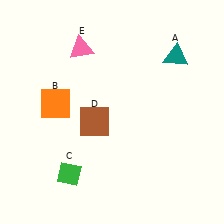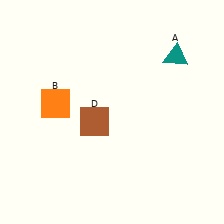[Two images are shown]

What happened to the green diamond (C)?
The green diamond (C) was removed in Image 2. It was in the bottom-left area of Image 1.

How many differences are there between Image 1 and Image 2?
There are 2 differences between the two images.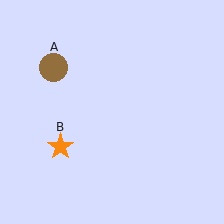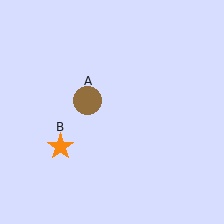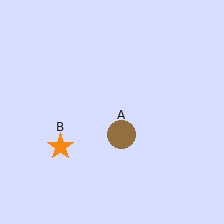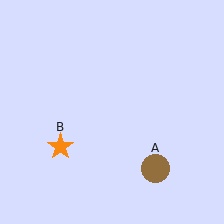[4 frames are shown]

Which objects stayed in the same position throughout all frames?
Orange star (object B) remained stationary.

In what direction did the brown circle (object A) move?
The brown circle (object A) moved down and to the right.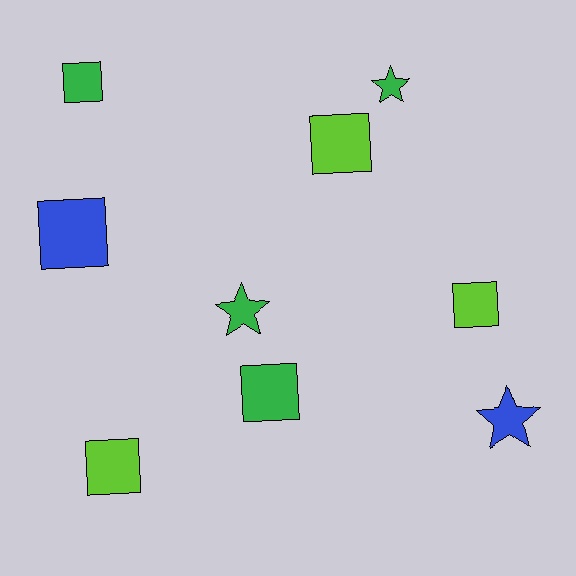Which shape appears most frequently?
Square, with 6 objects.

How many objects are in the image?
There are 9 objects.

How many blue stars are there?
There is 1 blue star.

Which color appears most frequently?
Green, with 4 objects.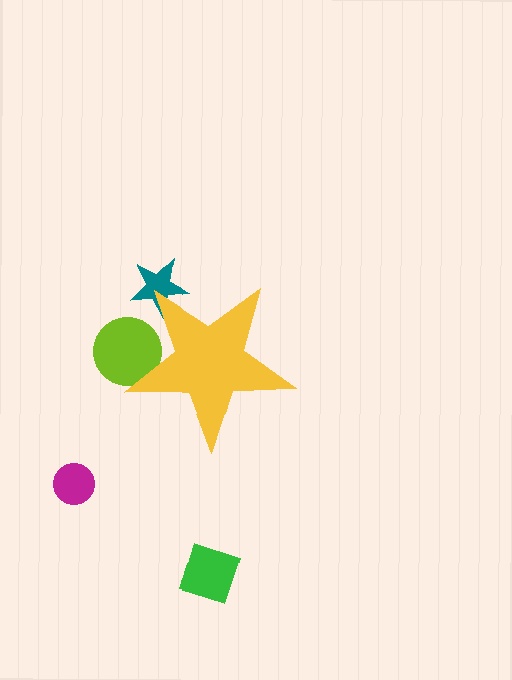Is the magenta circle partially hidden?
No, the magenta circle is fully visible.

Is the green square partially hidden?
No, the green square is fully visible.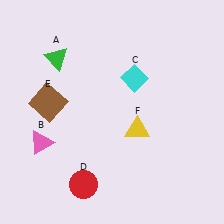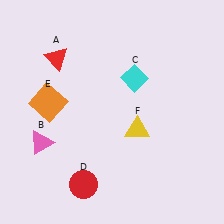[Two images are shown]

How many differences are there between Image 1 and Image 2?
There are 2 differences between the two images.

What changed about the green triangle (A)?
In Image 1, A is green. In Image 2, it changed to red.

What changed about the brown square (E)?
In Image 1, E is brown. In Image 2, it changed to orange.